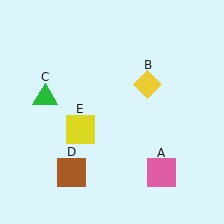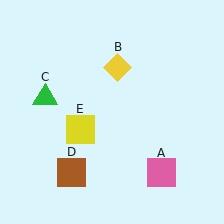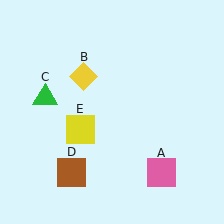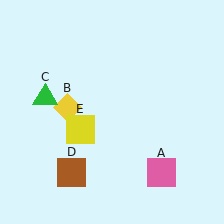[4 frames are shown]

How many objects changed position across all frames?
1 object changed position: yellow diamond (object B).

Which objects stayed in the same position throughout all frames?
Pink square (object A) and green triangle (object C) and brown square (object D) and yellow square (object E) remained stationary.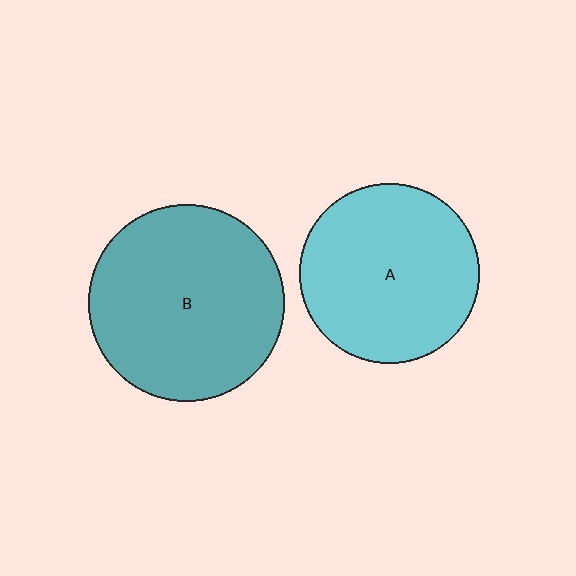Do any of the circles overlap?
No, none of the circles overlap.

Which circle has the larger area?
Circle B (teal).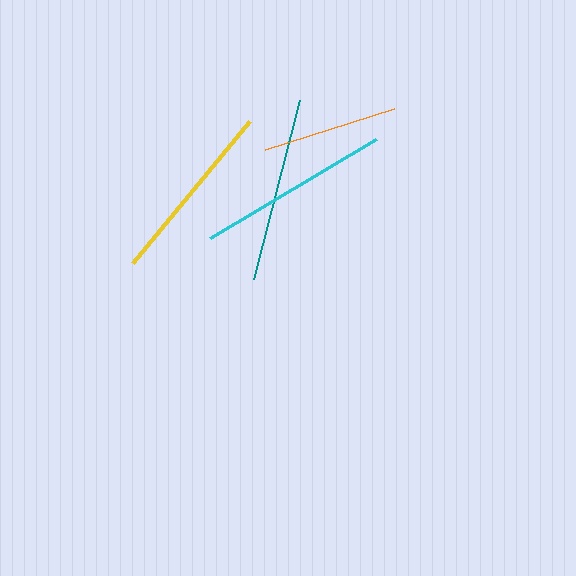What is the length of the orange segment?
The orange segment is approximately 135 pixels long.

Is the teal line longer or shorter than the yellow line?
The teal line is longer than the yellow line.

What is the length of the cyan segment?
The cyan segment is approximately 193 pixels long.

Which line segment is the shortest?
The orange line is the shortest at approximately 135 pixels.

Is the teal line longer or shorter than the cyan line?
The cyan line is longer than the teal line.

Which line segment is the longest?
The cyan line is the longest at approximately 193 pixels.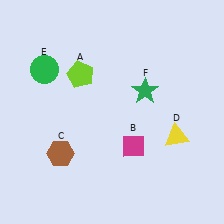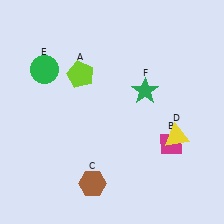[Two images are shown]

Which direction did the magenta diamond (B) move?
The magenta diamond (B) moved right.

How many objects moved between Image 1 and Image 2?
2 objects moved between the two images.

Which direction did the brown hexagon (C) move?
The brown hexagon (C) moved right.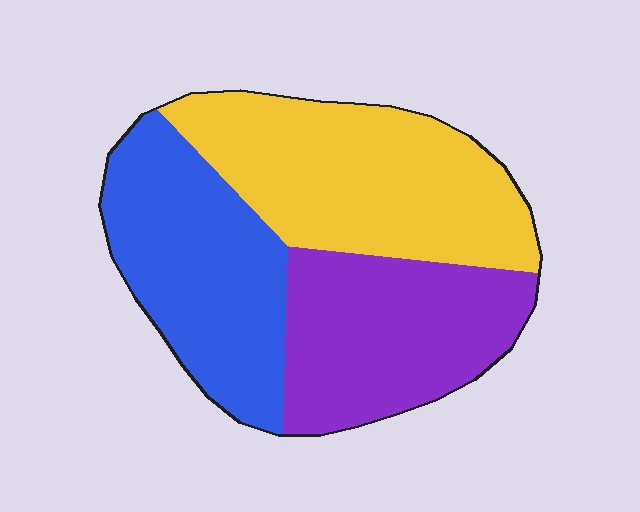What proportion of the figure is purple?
Purple covers 30% of the figure.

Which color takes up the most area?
Yellow, at roughly 40%.